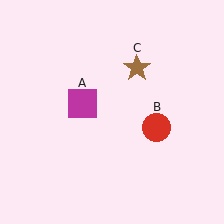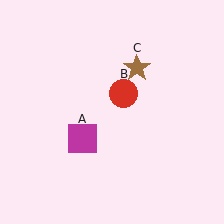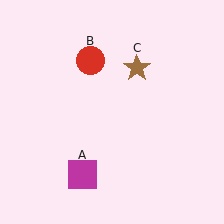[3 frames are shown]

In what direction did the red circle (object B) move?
The red circle (object B) moved up and to the left.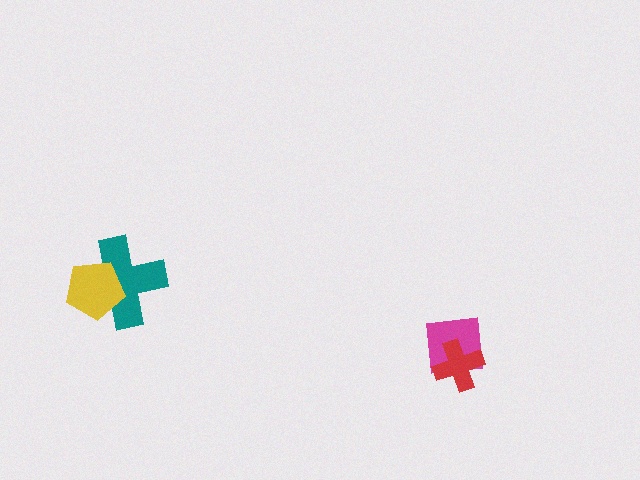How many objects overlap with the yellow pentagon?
1 object overlaps with the yellow pentagon.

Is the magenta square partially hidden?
Yes, it is partially covered by another shape.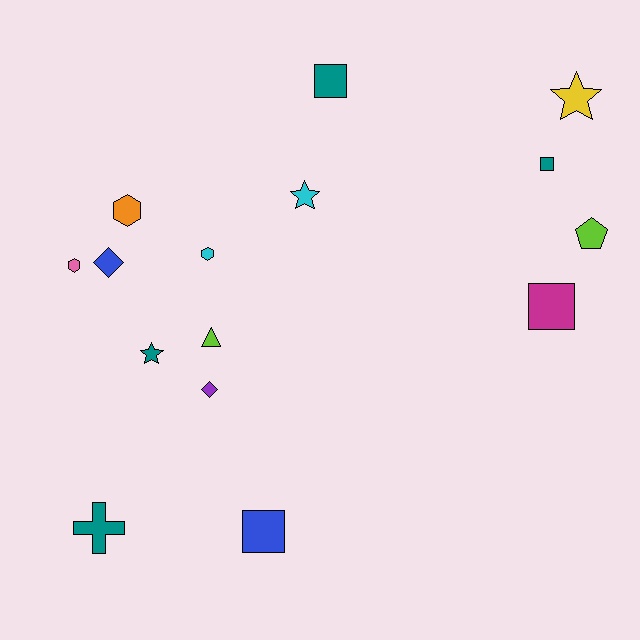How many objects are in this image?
There are 15 objects.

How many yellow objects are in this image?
There is 1 yellow object.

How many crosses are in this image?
There is 1 cross.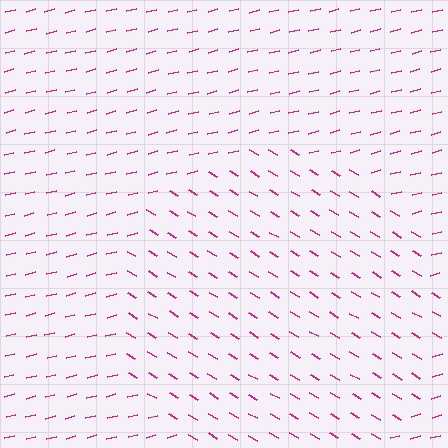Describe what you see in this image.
The image is filled with small magenta line segments. A circle region in the image has lines oriented differently from the surrounding lines, creating a visible texture boundary.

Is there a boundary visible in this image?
Yes, there is a texture boundary formed by a change in line orientation.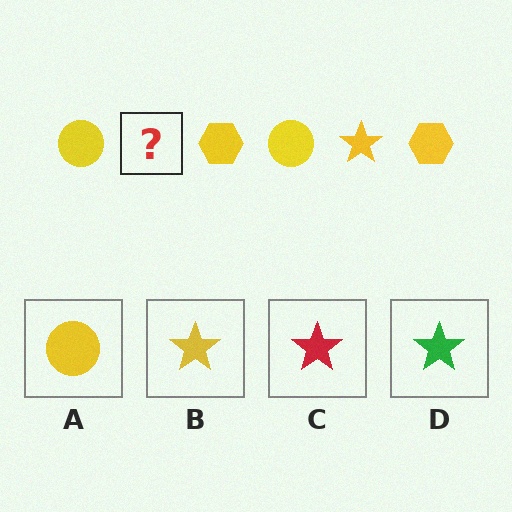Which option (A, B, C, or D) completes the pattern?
B.